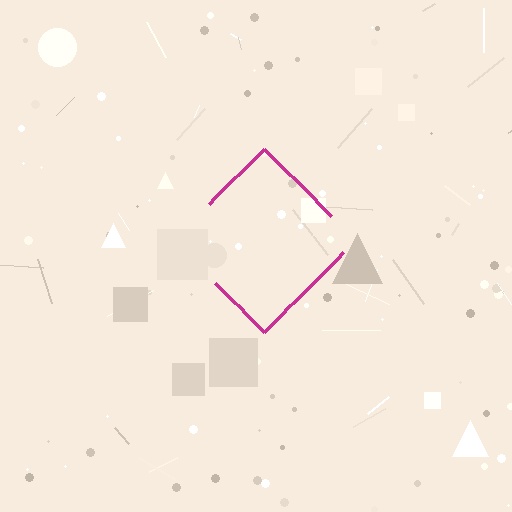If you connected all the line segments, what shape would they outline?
They would outline a diamond.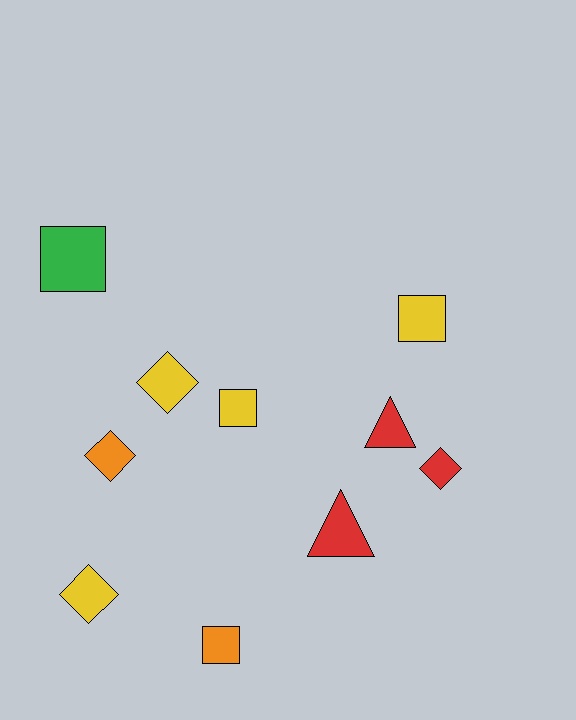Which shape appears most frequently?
Square, with 4 objects.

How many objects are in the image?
There are 10 objects.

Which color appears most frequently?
Yellow, with 4 objects.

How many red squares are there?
There are no red squares.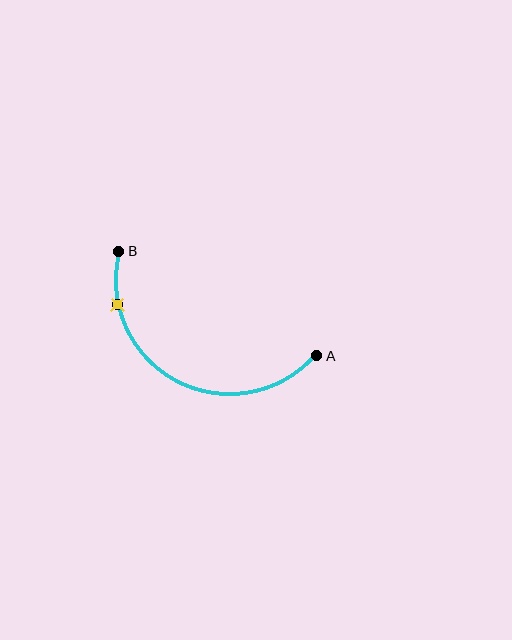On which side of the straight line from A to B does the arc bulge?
The arc bulges below the straight line connecting A and B.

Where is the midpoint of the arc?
The arc midpoint is the point on the curve farthest from the straight line joining A and B. It sits below that line.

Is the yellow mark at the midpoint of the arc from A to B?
No. The yellow mark lies on the arc but is closer to endpoint B. The arc midpoint would be at the point on the curve equidistant along the arc from both A and B.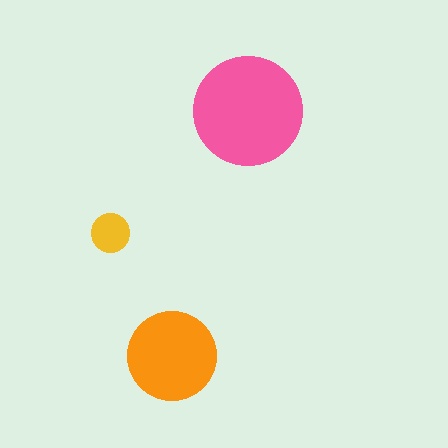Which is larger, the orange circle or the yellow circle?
The orange one.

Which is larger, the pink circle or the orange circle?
The pink one.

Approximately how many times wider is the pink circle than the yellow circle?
About 3 times wider.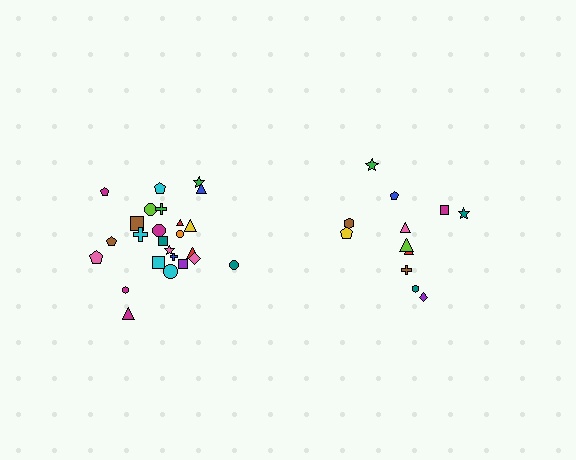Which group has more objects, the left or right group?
The left group.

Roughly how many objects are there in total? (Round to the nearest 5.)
Roughly 35 objects in total.